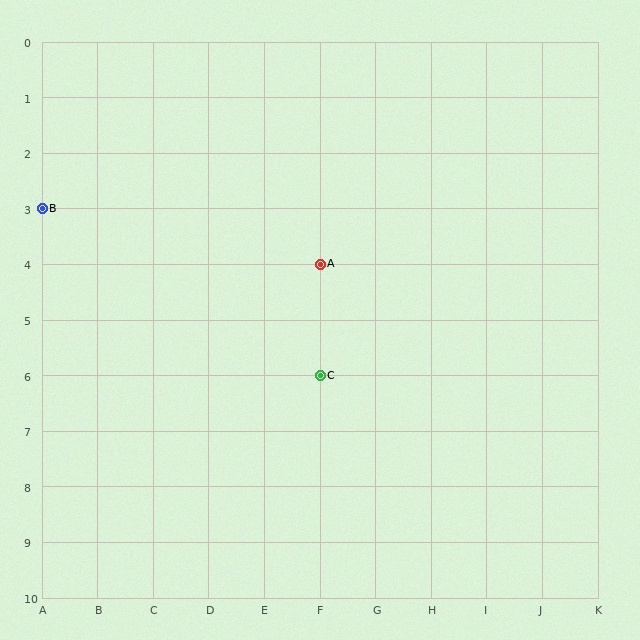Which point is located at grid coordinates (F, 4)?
Point A is at (F, 4).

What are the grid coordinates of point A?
Point A is at grid coordinates (F, 4).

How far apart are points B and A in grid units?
Points B and A are 5 columns and 1 row apart (about 5.1 grid units diagonally).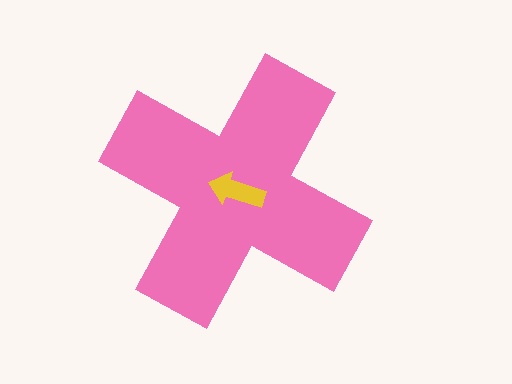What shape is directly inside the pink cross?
The yellow arrow.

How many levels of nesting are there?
2.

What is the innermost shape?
The yellow arrow.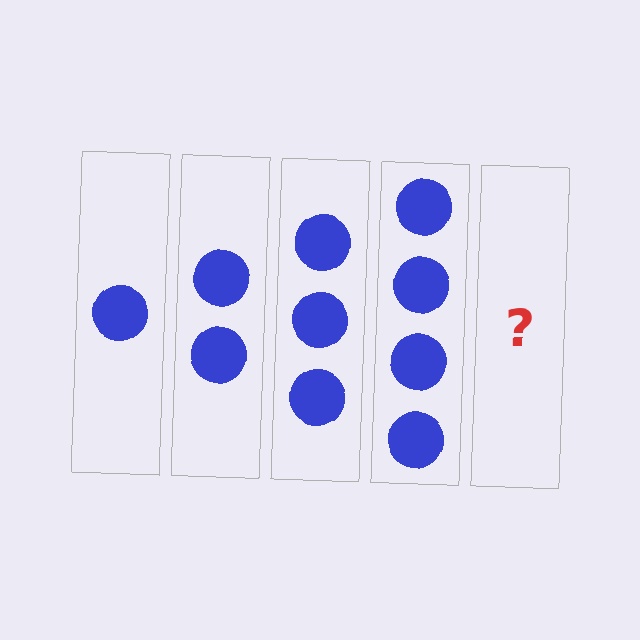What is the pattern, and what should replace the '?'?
The pattern is that each step adds one more circle. The '?' should be 5 circles.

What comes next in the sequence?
The next element should be 5 circles.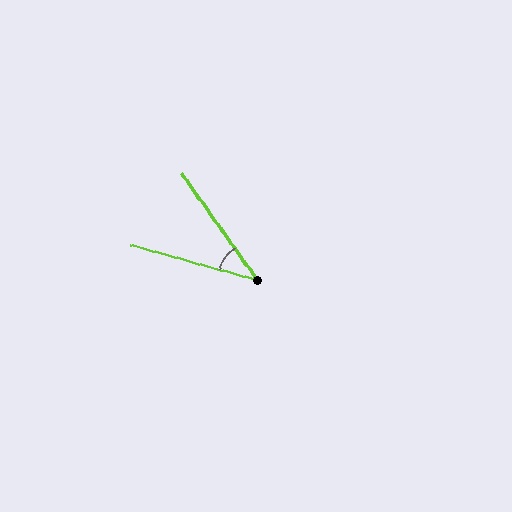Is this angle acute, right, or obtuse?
It is acute.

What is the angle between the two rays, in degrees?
Approximately 39 degrees.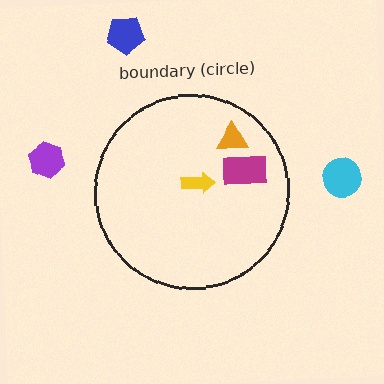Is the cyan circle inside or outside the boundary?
Outside.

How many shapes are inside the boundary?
3 inside, 3 outside.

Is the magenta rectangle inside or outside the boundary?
Inside.